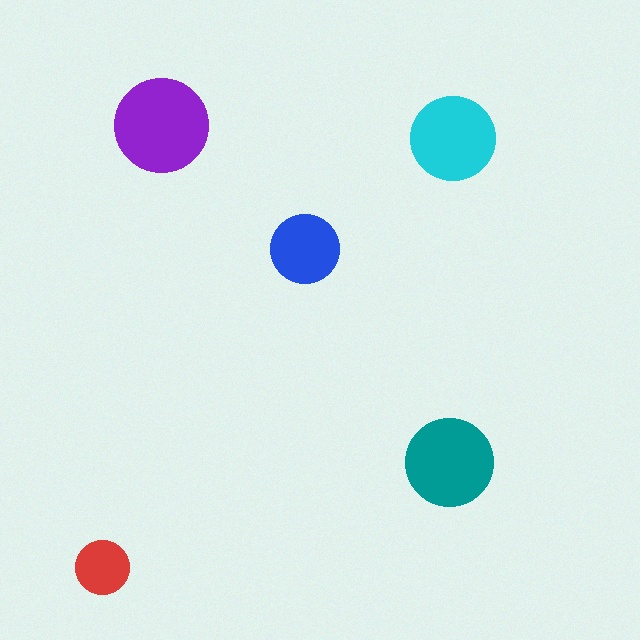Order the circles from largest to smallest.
the purple one, the teal one, the cyan one, the blue one, the red one.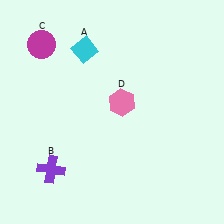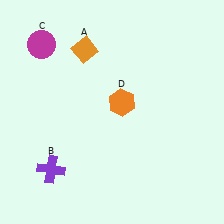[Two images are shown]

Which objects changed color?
A changed from cyan to orange. D changed from pink to orange.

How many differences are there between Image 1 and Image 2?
There are 2 differences between the two images.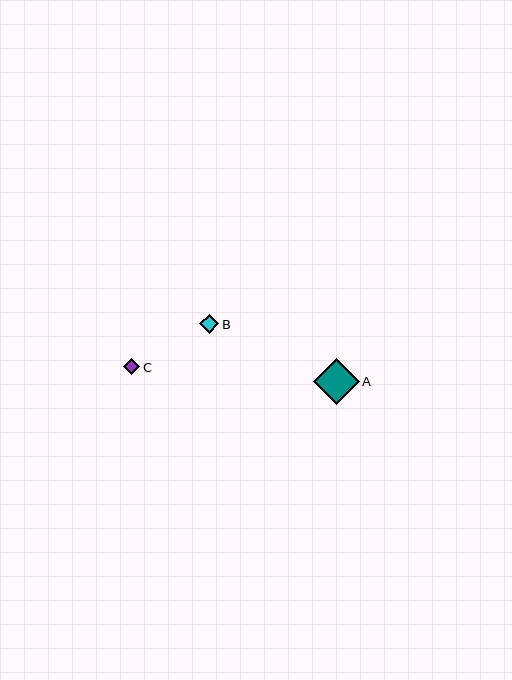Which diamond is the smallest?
Diamond C is the smallest with a size of approximately 16 pixels.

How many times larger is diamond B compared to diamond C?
Diamond B is approximately 1.1 times the size of diamond C.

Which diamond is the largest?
Diamond A is the largest with a size of approximately 46 pixels.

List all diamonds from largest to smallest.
From largest to smallest: A, B, C.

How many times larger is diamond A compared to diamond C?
Diamond A is approximately 2.8 times the size of diamond C.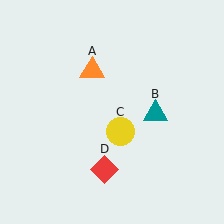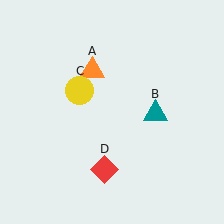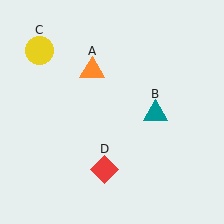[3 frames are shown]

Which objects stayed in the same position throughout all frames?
Orange triangle (object A) and teal triangle (object B) and red diamond (object D) remained stationary.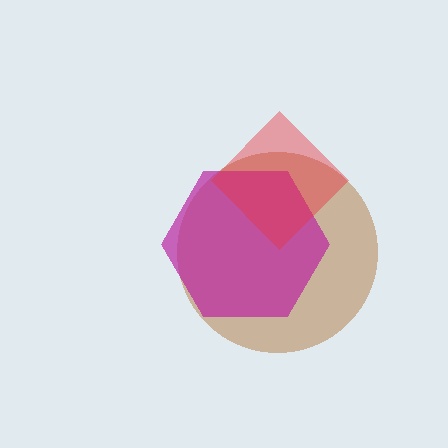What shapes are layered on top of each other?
The layered shapes are: a brown circle, a magenta hexagon, a red diamond.